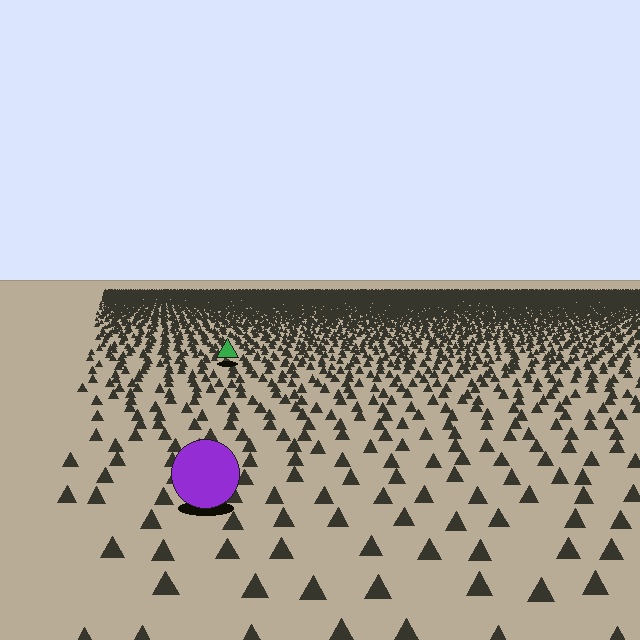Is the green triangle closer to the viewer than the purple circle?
No. The purple circle is closer — you can tell from the texture gradient: the ground texture is coarser near it.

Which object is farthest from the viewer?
The green triangle is farthest from the viewer. It appears smaller and the ground texture around it is denser.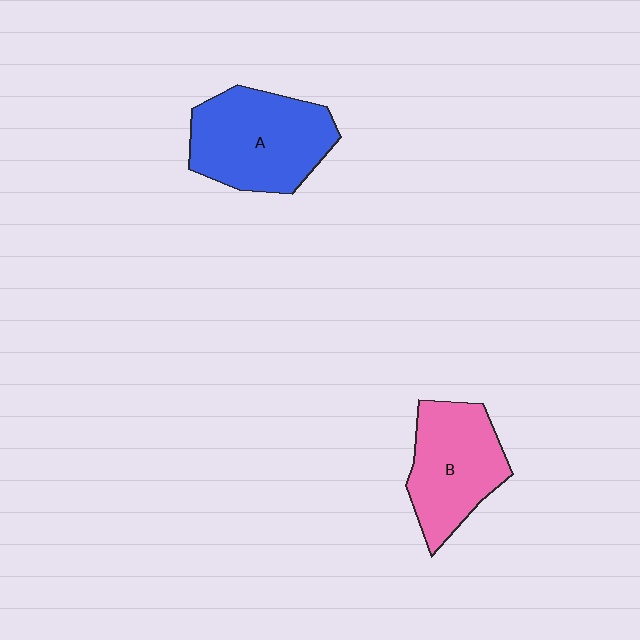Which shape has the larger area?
Shape A (blue).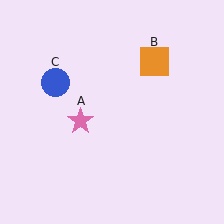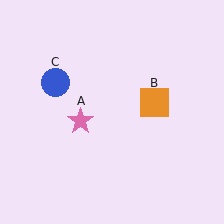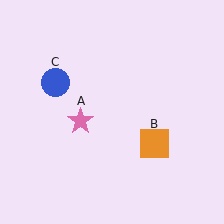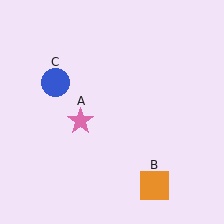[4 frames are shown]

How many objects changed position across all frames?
1 object changed position: orange square (object B).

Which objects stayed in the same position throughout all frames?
Pink star (object A) and blue circle (object C) remained stationary.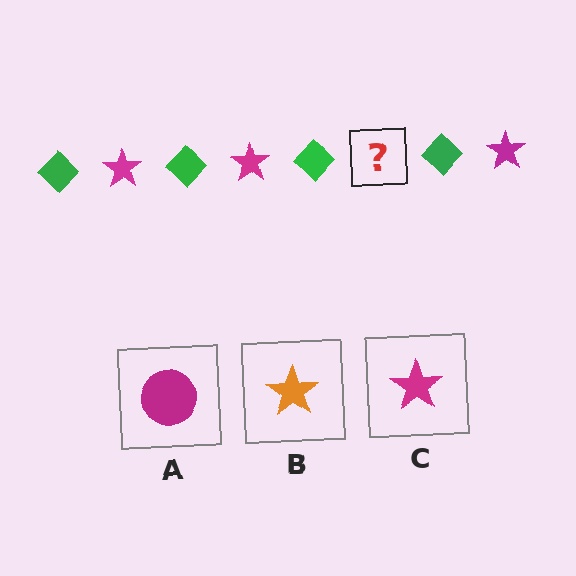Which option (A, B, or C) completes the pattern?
C.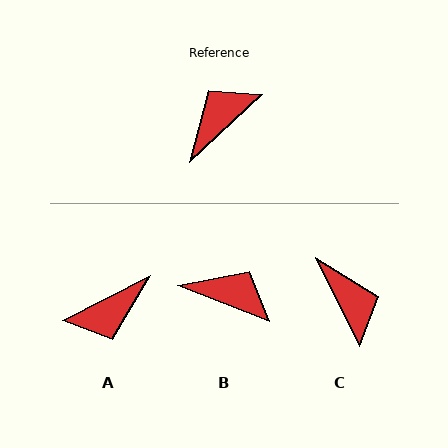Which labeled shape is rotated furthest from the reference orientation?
A, about 164 degrees away.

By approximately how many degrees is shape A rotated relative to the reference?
Approximately 164 degrees counter-clockwise.